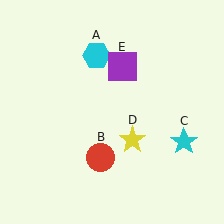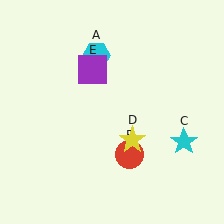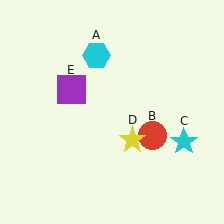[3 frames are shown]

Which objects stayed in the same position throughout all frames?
Cyan hexagon (object A) and cyan star (object C) and yellow star (object D) remained stationary.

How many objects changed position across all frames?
2 objects changed position: red circle (object B), purple square (object E).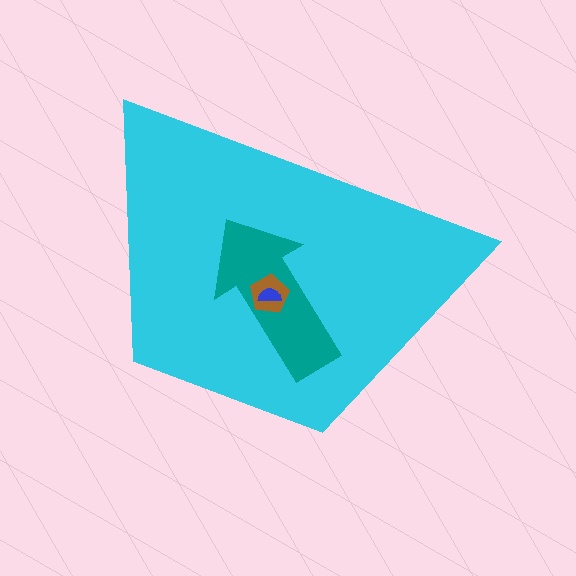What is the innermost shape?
The blue semicircle.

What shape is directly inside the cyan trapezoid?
The teal arrow.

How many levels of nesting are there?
4.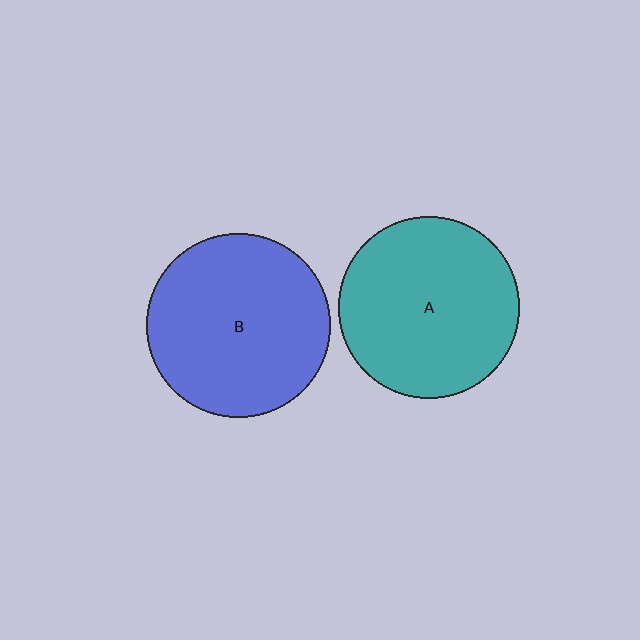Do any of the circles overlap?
No, none of the circles overlap.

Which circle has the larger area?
Circle B (blue).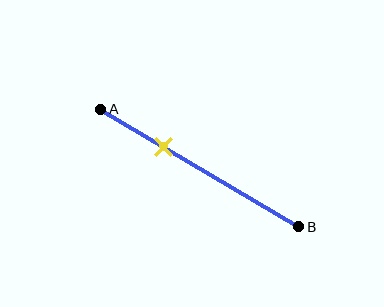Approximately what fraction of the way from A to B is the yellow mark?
The yellow mark is approximately 30% of the way from A to B.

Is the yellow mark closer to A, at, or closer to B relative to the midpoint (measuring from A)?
The yellow mark is closer to point A than the midpoint of segment AB.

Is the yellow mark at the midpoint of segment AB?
No, the mark is at about 30% from A, not at the 50% midpoint.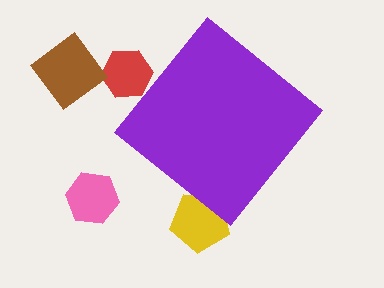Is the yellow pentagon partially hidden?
Yes, the yellow pentagon is partially hidden behind the purple diamond.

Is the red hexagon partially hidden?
Yes, the red hexagon is partially hidden behind the purple diamond.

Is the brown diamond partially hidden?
No, the brown diamond is fully visible.